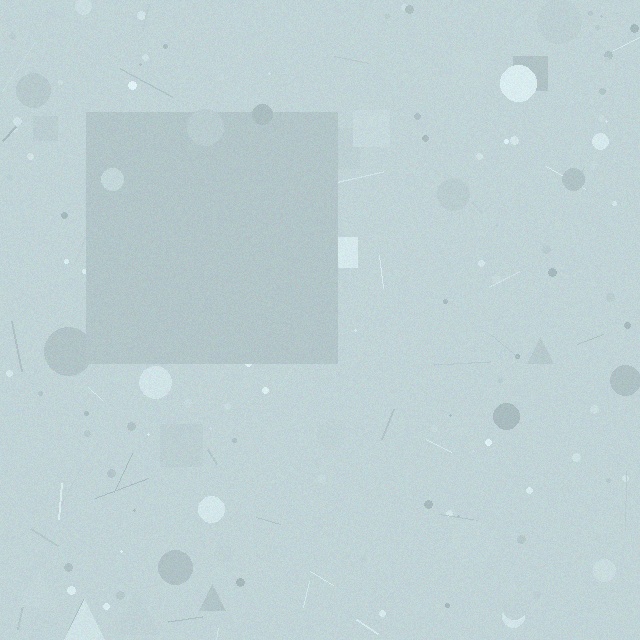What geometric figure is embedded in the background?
A square is embedded in the background.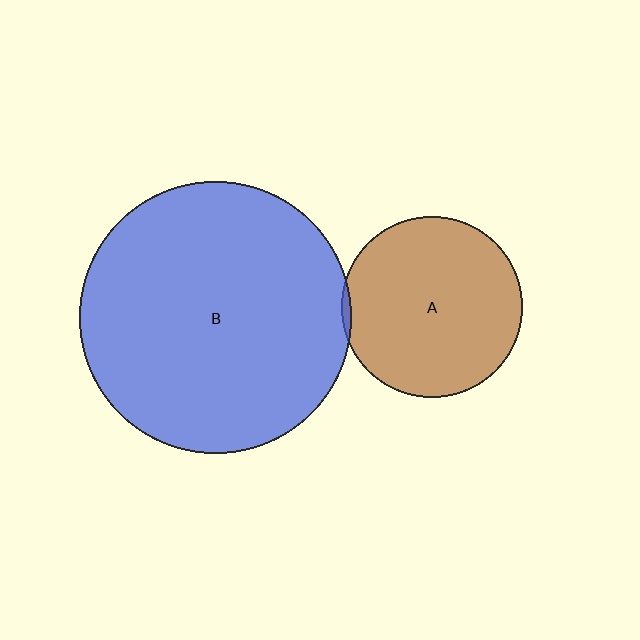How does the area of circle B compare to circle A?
Approximately 2.3 times.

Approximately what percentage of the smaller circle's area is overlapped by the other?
Approximately 5%.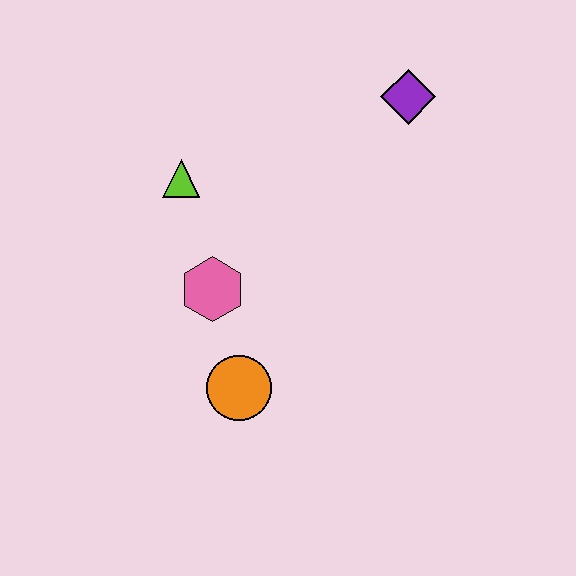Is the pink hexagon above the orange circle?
Yes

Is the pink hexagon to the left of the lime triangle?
No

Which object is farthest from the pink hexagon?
The purple diamond is farthest from the pink hexagon.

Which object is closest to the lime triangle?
The pink hexagon is closest to the lime triangle.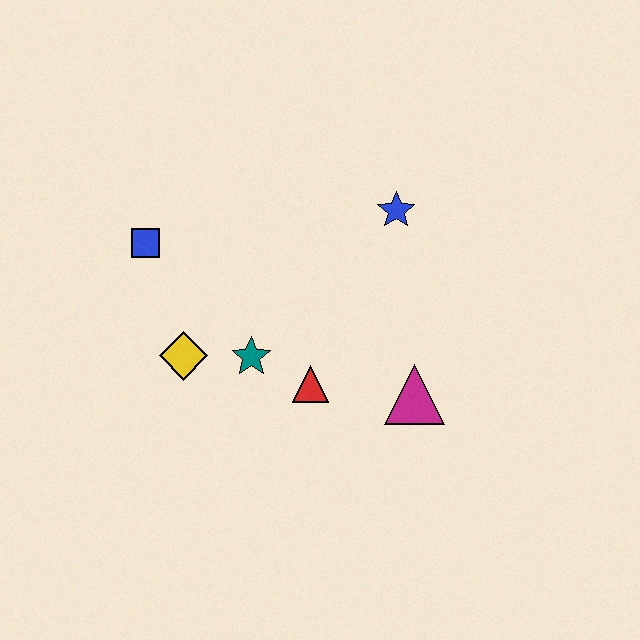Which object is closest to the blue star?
The magenta triangle is closest to the blue star.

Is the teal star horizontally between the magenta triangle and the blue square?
Yes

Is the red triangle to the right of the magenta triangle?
No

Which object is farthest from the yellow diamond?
The blue star is farthest from the yellow diamond.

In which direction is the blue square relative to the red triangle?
The blue square is to the left of the red triangle.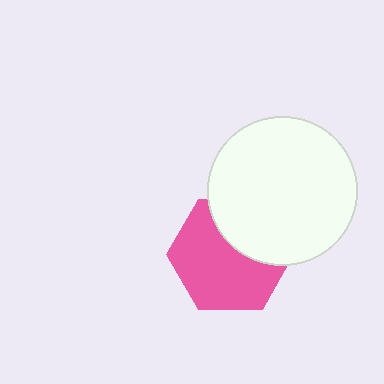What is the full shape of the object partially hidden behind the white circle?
The partially hidden object is a pink hexagon.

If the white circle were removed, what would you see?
You would see the complete pink hexagon.